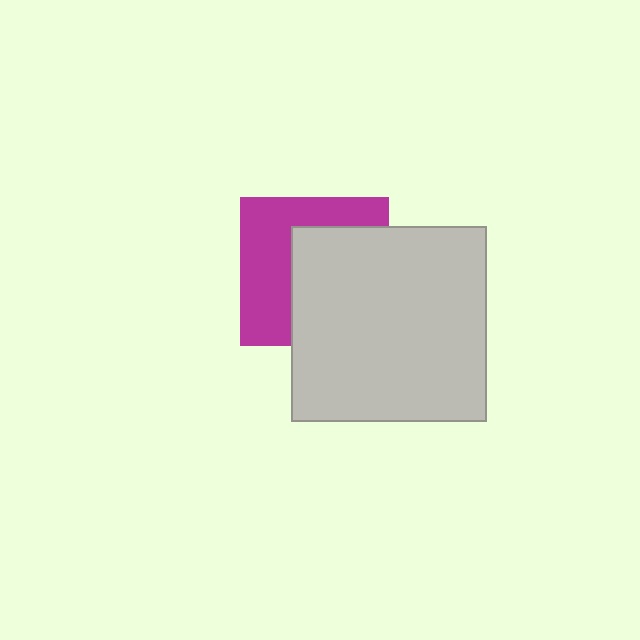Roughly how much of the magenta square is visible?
About half of it is visible (roughly 47%).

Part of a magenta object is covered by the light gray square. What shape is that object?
It is a square.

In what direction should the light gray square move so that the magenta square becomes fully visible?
The light gray square should move right. That is the shortest direction to clear the overlap and leave the magenta square fully visible.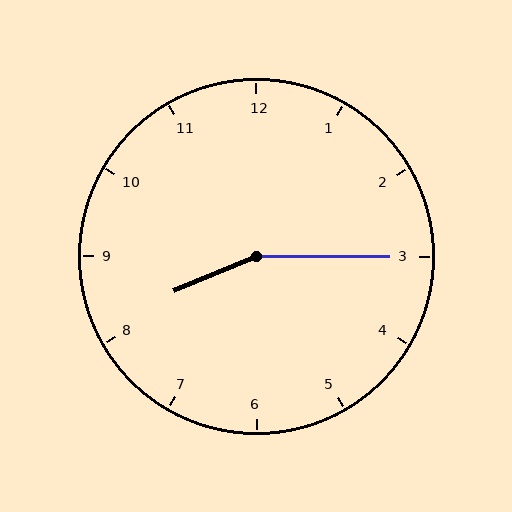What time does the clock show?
8:15.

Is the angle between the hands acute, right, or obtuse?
It is obtuse.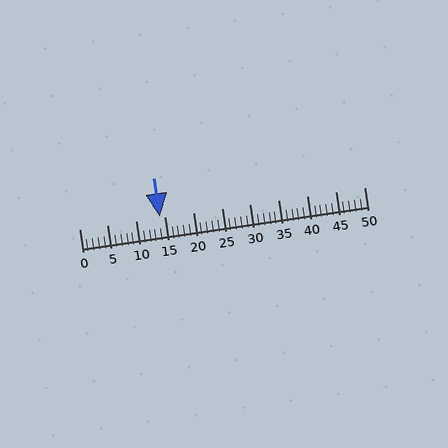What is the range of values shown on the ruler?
The ruler shows values from 0 to 50.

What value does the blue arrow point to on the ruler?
The blue arrow points to approximately 14.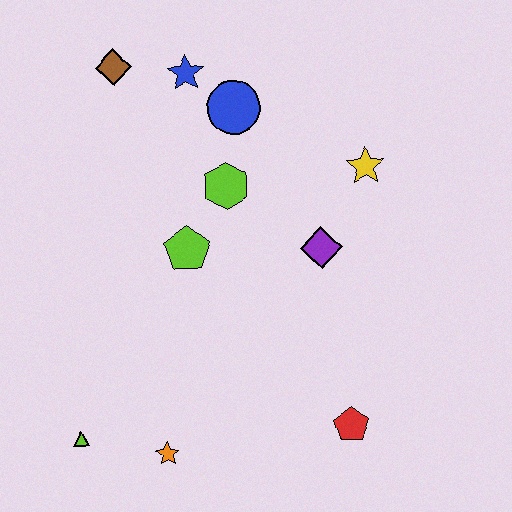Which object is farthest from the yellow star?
The lime triangle is farthest from the yellow star.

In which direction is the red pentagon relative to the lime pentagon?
The red pentagon is below the lime pentagon.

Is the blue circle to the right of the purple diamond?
No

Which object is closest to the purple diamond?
The yellow star is closest to the purple diamond.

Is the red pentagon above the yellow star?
No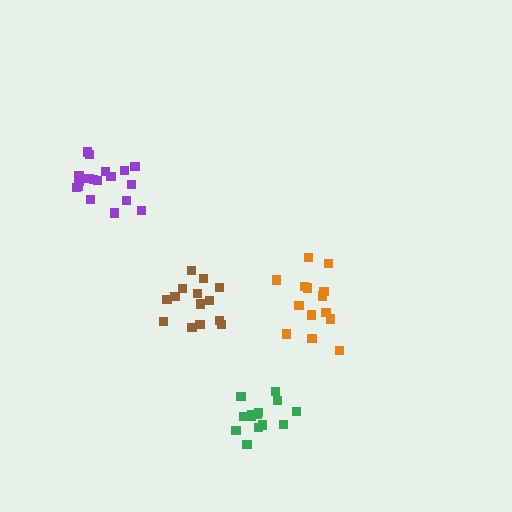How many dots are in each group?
Group 1: 14 dots, Group 2: 18 dots, Group 3: 14 dots, Group 4: 14 dots (60 total).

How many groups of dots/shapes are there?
There are 4 groups.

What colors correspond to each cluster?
The clusters are colored: brown, purple, green, orange.